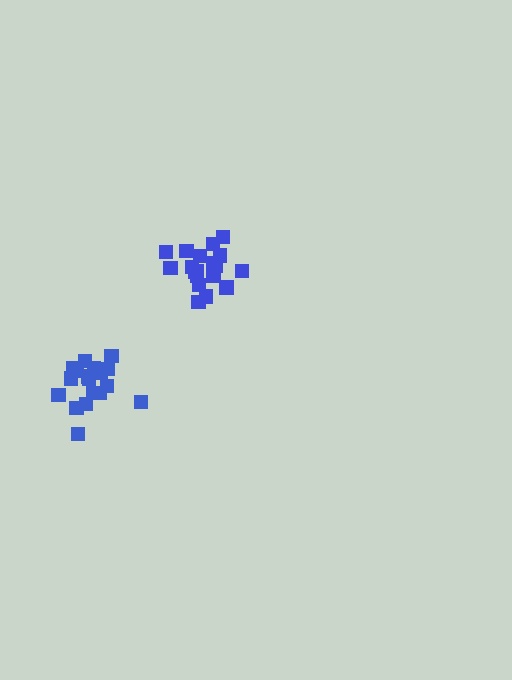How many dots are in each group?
Group 1: 18 dots, Group 2: 20 dots (38 total).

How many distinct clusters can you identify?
There are 2 distinct clusters.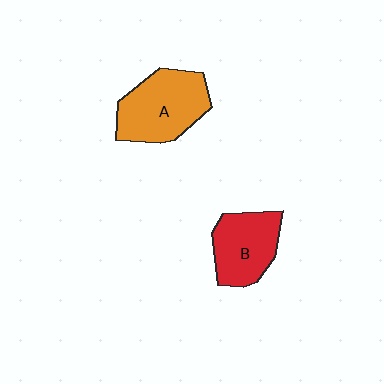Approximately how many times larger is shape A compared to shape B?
Approximately 1.2 times.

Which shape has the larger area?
Shape A (orange).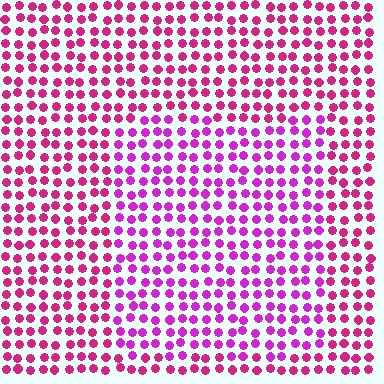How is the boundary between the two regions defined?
The boundary is defined purely by a slight shift in hue (about 27 degrees). Spacing, size, and orientation are identical on both sides.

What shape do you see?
I see a rectangle.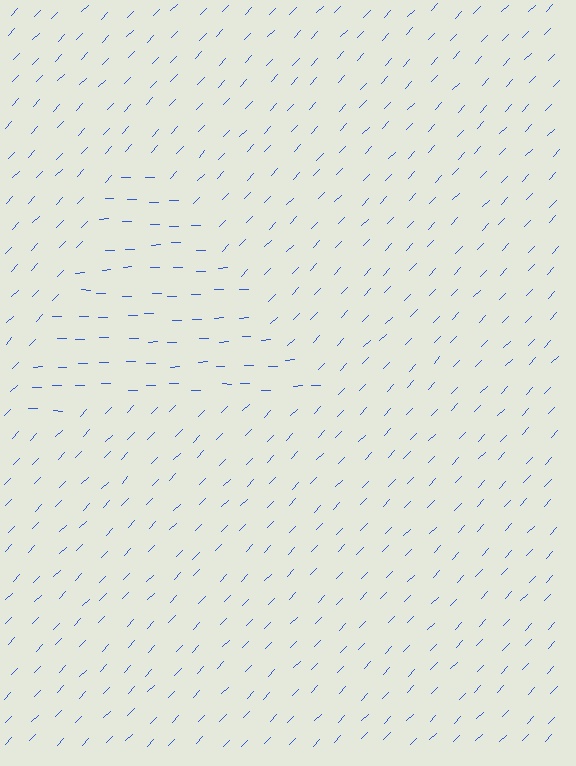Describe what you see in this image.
The image is filled with small blue line segments. A triangle region in the image has lines oriented differently from the surrounding lines, creating a visible texture boundary.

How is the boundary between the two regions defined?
The boundary is defined purely by a change in line orientation (approximately 45 degrees difference). All lines are the same color and thickness.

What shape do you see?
I see a triangle.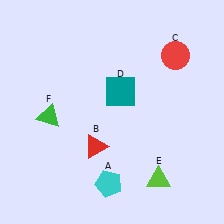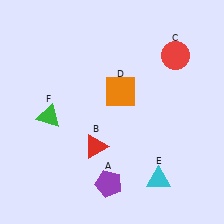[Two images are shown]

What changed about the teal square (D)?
In Image 1, D is teal. In Image 2, it changed to orange.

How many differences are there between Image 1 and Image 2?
There are 3 differences between the two images.